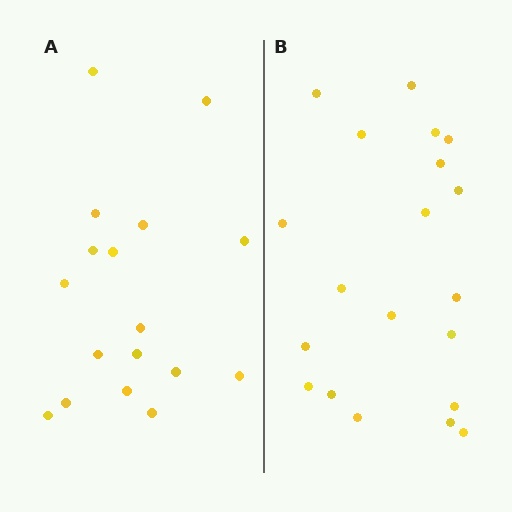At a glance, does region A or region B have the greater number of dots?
Region B (the right region) has more dots.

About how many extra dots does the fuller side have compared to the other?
Region B has just a few more — roughly 2 or 3 more dots than region A.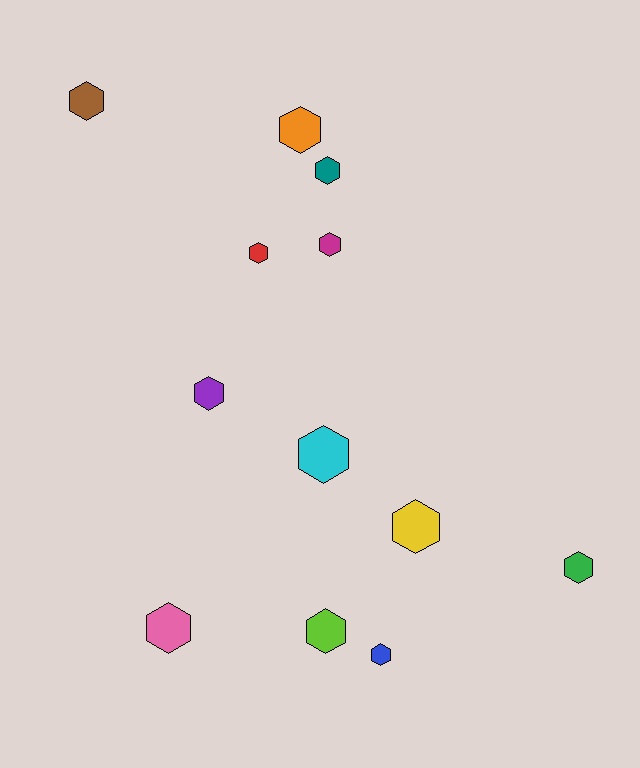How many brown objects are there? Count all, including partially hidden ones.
There is 1 brown object.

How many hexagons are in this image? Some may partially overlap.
There are 12 hexagons.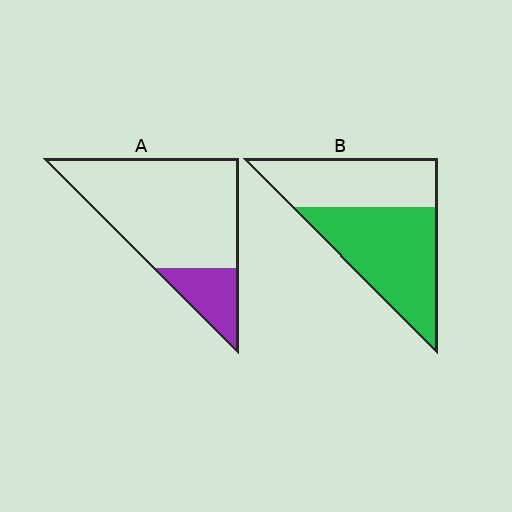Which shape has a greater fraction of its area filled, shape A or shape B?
Shape B.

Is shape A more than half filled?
No.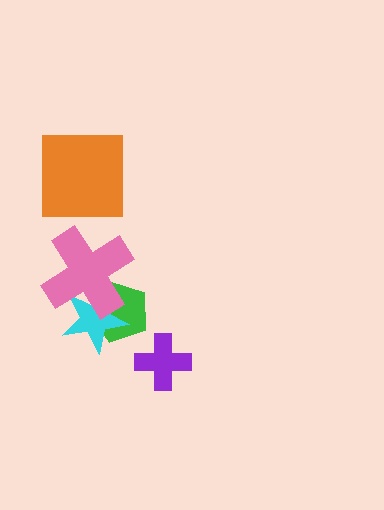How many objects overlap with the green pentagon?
2 objects overlap with the green pentagon.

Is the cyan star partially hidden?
Yes, it is partially covered by another shape.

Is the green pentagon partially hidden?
Yes, it is partially covered by another shape.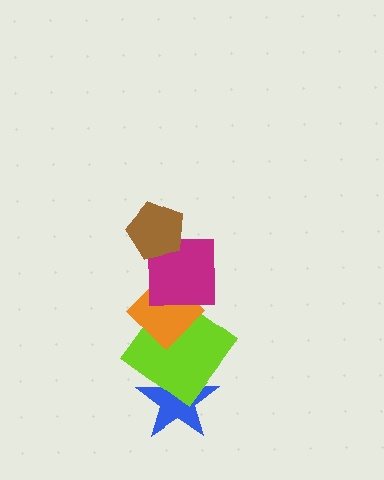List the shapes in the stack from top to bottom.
From top to bottom: the brown pentagon, the magenta square, the orange diamond, the lime diamond, the blue star.